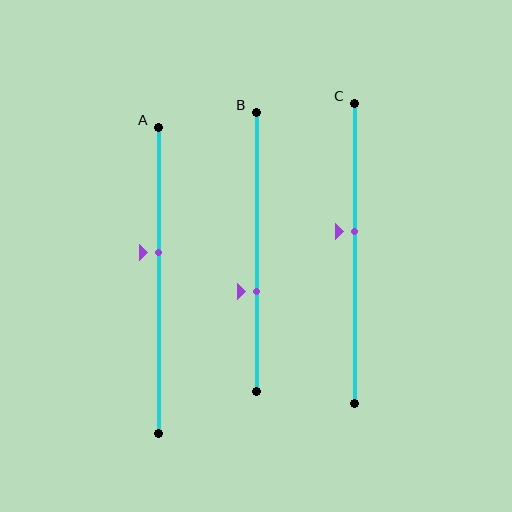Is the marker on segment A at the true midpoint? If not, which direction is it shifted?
No, the marker on segment A is shifted upward by about 9% of the segment length.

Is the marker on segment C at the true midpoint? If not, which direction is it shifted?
No, the marker on segment C is shifted upward by about 7% of the segment length.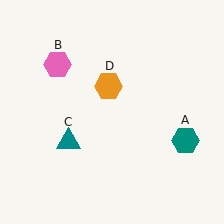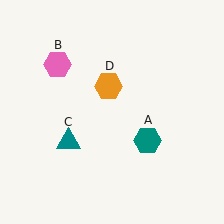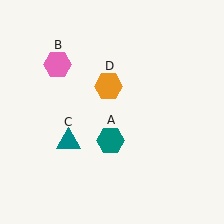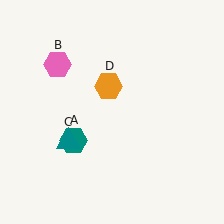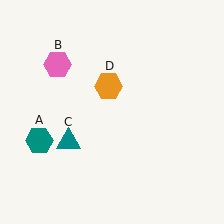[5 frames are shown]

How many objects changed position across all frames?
1 object changed position: teal hexagon (object A).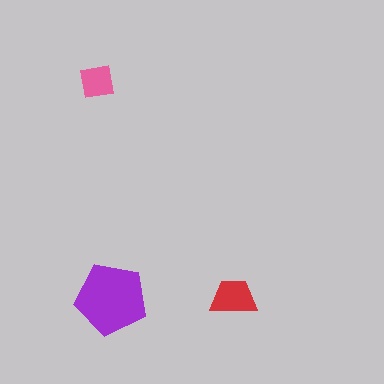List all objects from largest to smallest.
The purple pentagon, the red trapezoid, the pink square.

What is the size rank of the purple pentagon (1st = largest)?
1st.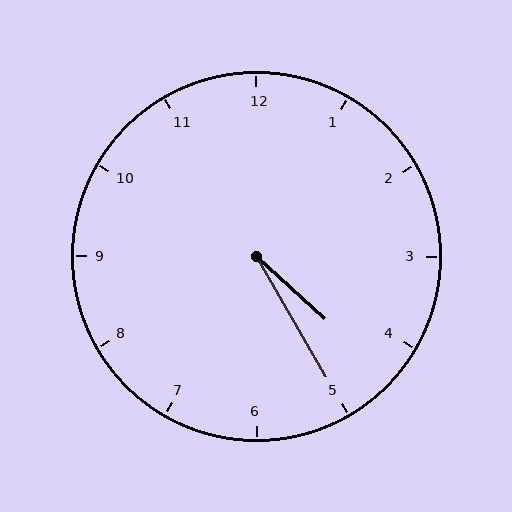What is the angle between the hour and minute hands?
Approximately 18 degrees.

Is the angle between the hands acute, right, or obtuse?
It is acute.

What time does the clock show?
4:25.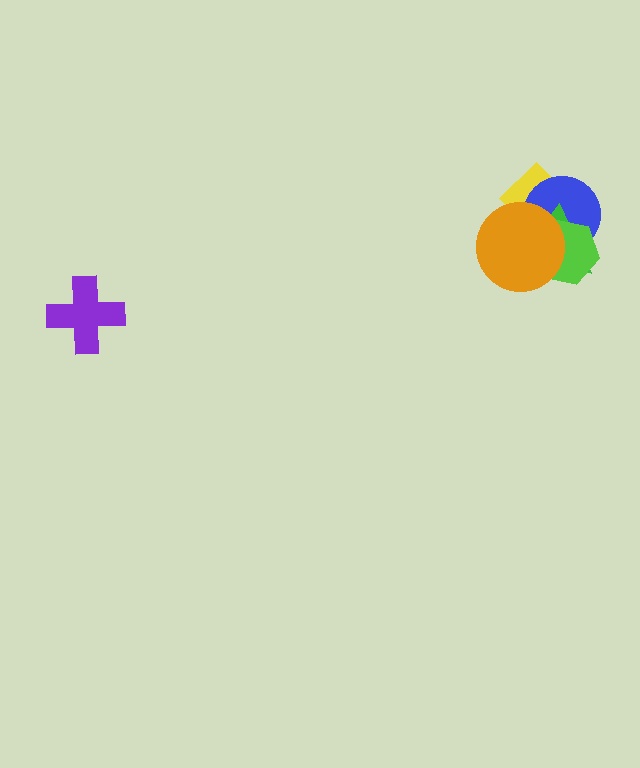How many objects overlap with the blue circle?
4 objects overlap with the blue circle.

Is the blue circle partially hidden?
Yes, it is partially covered by another shape.